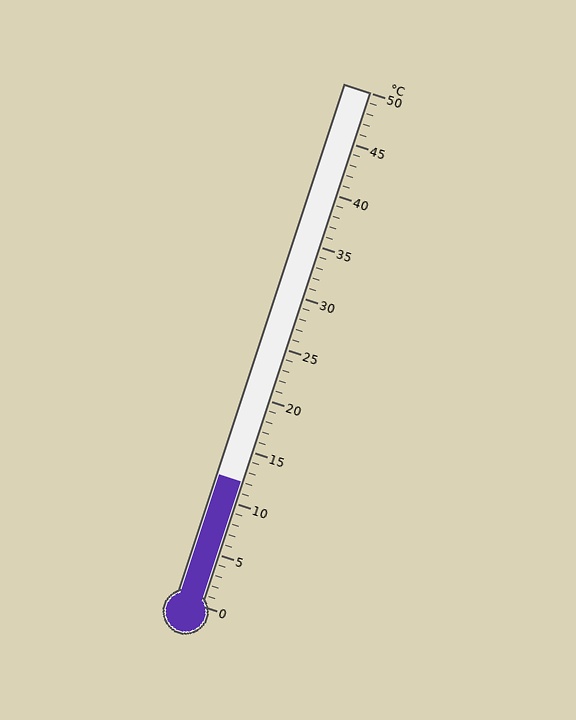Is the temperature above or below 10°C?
The temperature is above 10°C.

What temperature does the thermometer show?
The thermometer shows approximately 12°C.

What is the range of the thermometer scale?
The thermometer scale ranges from 0°C to 50°C.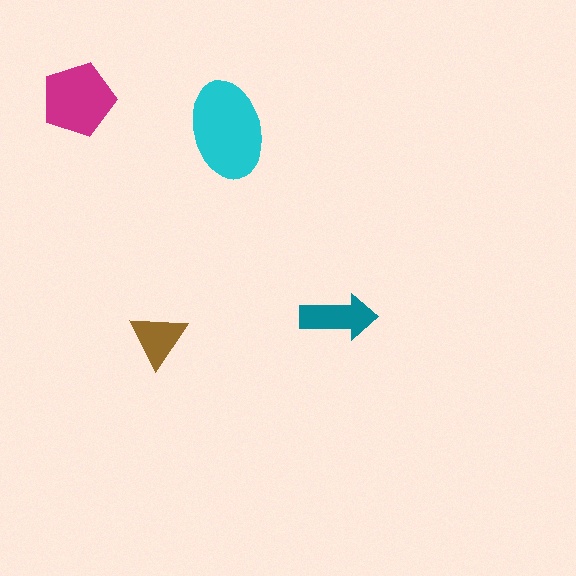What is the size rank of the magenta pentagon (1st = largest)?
2nd.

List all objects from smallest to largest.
The brown triangle, the teal arrow, the magenta pentagon, the cyan ellipse.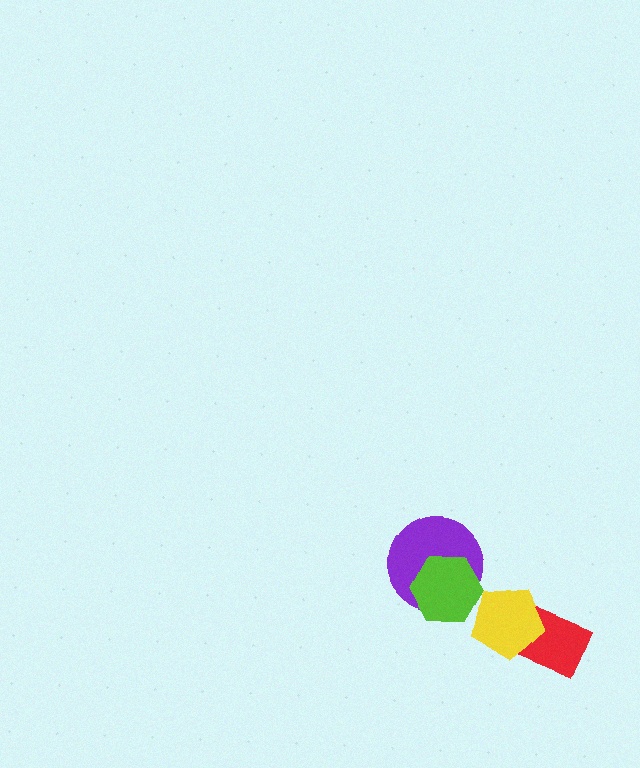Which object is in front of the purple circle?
The lime hexagon is in front of the purple circle.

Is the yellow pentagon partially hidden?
No, no other shape covers it.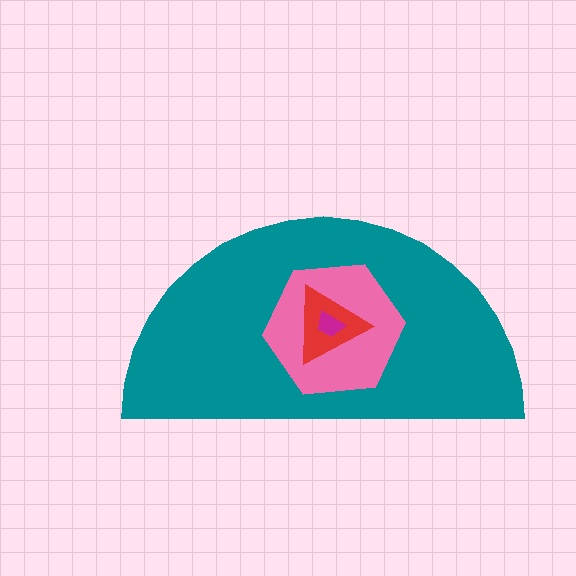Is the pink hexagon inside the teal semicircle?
Yes.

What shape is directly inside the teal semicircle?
The pink hexagon.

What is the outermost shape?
The teal semicircle.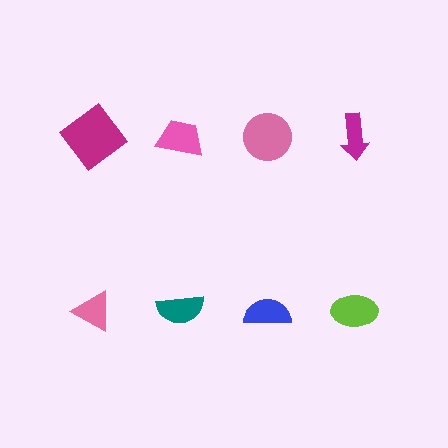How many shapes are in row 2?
4 shapes.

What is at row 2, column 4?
A lime ellipse.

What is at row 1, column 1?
A magenta diamond.